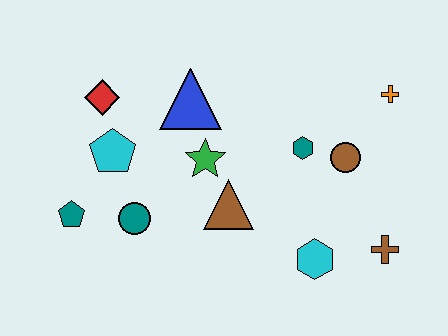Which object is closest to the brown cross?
The cyan hexagon is closest to the brown cross.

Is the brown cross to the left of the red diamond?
No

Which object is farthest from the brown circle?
The teal pentagon is farthest from the brown circle.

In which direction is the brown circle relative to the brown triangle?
The brown circle is to the right of the brown triangle.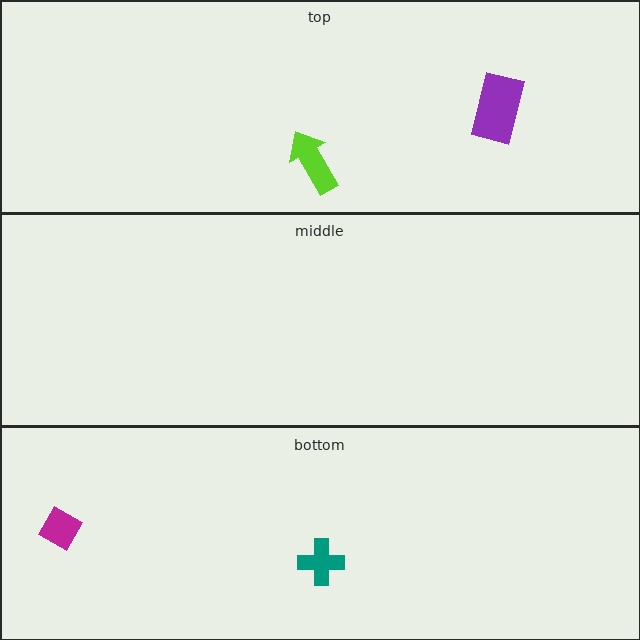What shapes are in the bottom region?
The magenta diamond, the teal cross.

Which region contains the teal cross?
The bottom region.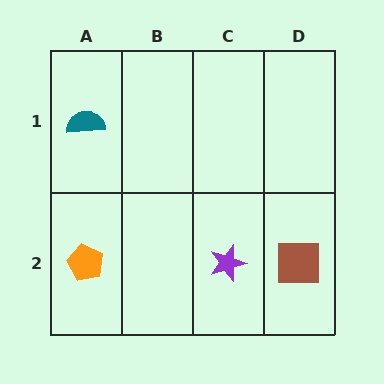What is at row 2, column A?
An orange pentagon.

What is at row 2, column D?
A brown square.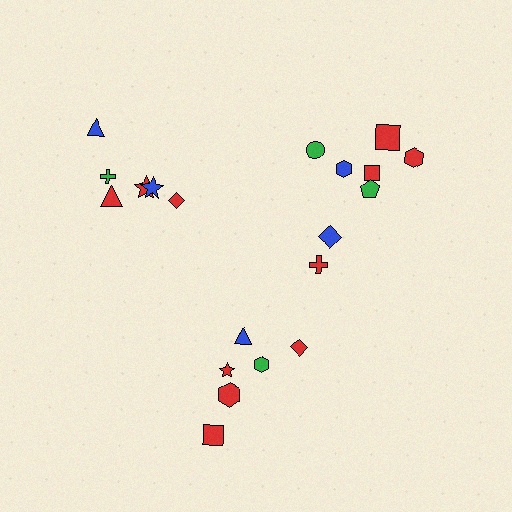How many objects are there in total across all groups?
There are 20 objects.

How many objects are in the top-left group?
There are 6 objects.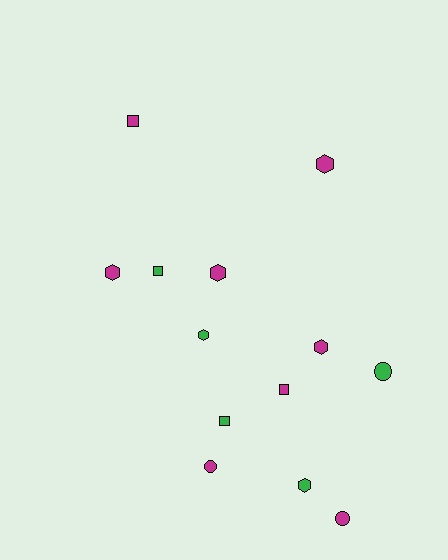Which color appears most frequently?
Magenta, with 8 objects.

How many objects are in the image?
There are 13 objects.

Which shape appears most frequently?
Hexagon, with 6 objects.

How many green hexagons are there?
There are 2 green hexagons.